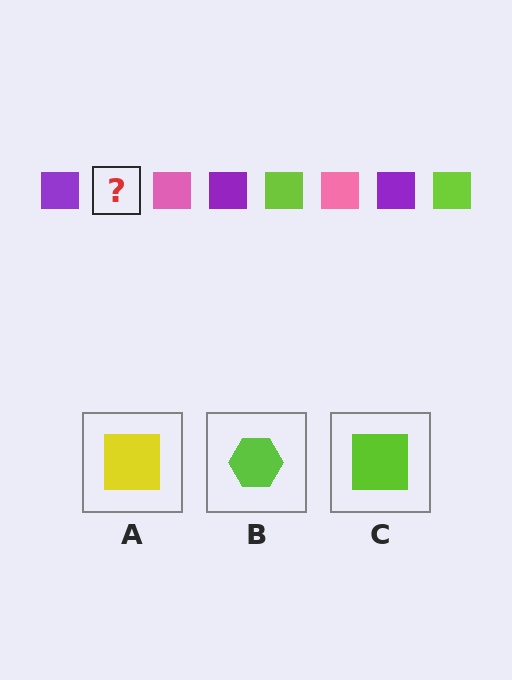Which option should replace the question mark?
Option C.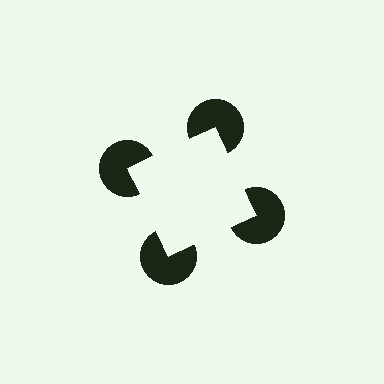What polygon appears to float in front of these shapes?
An illusory square — its edges are inferred from the aligned wedge cuts in the pac-man discs, not physically drawn.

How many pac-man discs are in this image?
There are 4 — one at each vertex of the illusory square.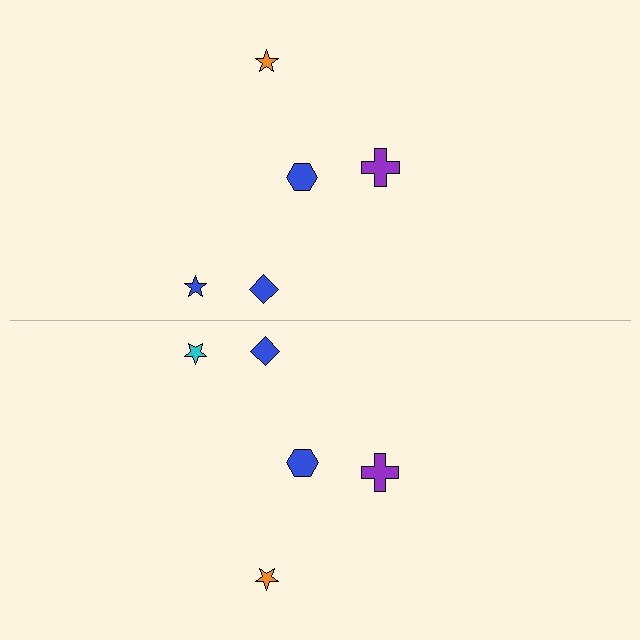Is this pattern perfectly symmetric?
No, the pattern is not perfectly symmetric. The cyan star on the bottom side breaks the symmetry — its mirror counterpart is blue.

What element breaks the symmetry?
The cyan star on the bottom side breaks the symmetry — its mirror counterpart is blue.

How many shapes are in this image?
There are 10 shapes in this image.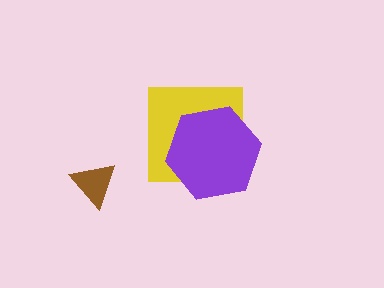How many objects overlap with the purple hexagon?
1 object overlaps with the purple hexagon.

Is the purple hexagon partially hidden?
No, no other shape covers it.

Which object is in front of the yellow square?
The purple hexagon is in front of the yellow square.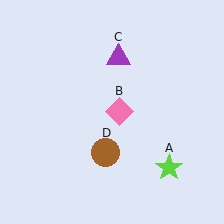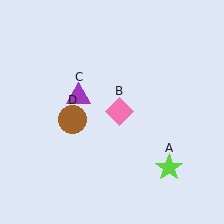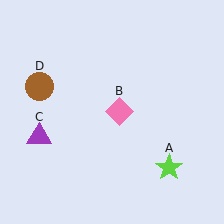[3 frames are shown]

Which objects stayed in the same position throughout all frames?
Lime star (object A) and pink diamond (object B) remained stationary.